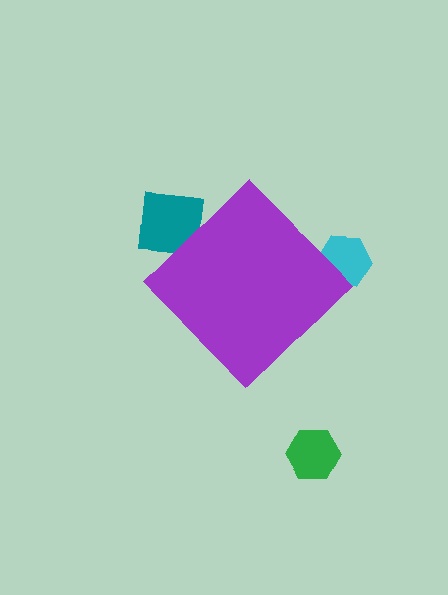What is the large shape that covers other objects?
A purple diamond.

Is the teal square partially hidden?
Yes, the teal square is partially hidden behind the purple diamond.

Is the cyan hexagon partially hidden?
Yes, the cyan hexagon is partially hidden behind the purple diamond.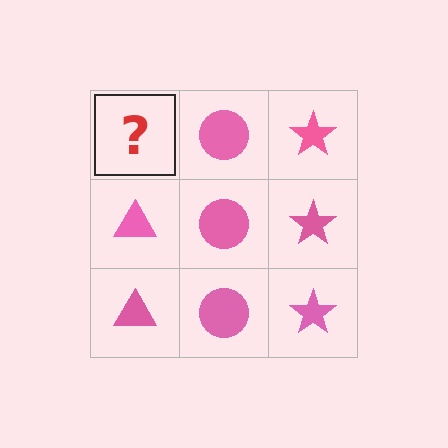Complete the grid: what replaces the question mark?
The question mark should be replaced with a pink triangle.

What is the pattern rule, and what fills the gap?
The rule is that each column has a consistent shape. The gap should be filled with a pink triangle.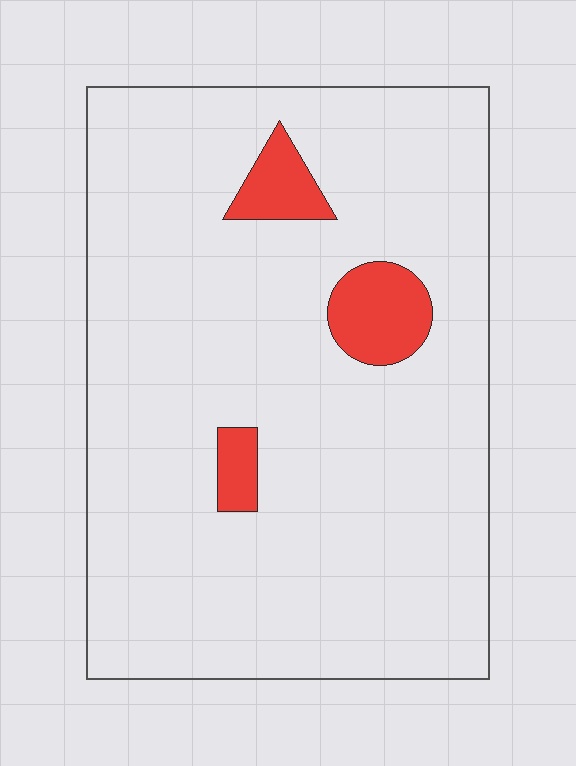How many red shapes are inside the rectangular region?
3.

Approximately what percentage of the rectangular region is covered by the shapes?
Approximately 10%.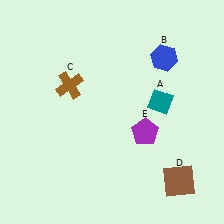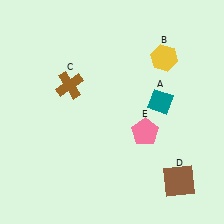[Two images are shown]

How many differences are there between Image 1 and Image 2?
There are 2 differences between the two images.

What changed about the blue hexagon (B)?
In Image 1, B is blue. In Image 2, it changed to yellow.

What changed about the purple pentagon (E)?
In Image 1, E is purple. In Image 2, it changed to pink.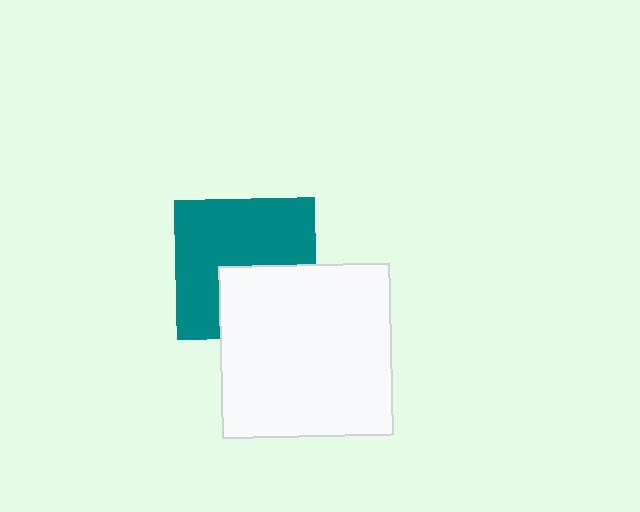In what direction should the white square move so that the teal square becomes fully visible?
The white square should move down. That is the shortest direction to clear the overlap and leave the teal square fully visible.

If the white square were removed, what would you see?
You would see the complete teal square.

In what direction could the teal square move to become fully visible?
The teal square could move up. That would shift it out from behind the white square entirely.